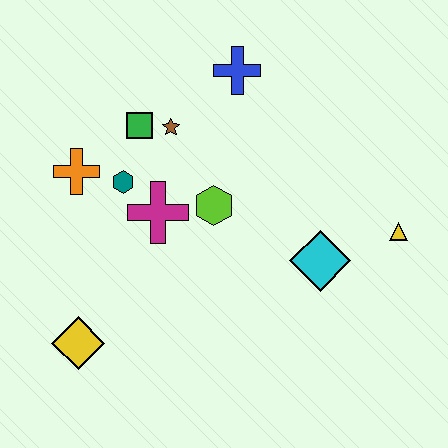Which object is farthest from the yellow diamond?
The yellow triangle is farthest from the yellow diamond.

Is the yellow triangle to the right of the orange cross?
Yes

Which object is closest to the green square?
The brown star is closest to the green square.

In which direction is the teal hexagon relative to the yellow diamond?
The teal hexagon is above the yellow diamond.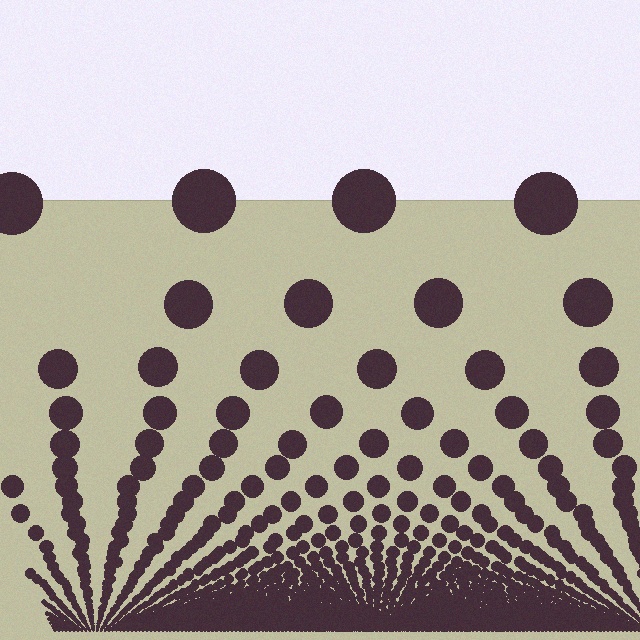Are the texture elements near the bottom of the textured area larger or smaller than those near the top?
Smaller. The gradient is inverted — elements near the bottom are smaller and denser.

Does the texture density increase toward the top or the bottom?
Density increases toward the bottom.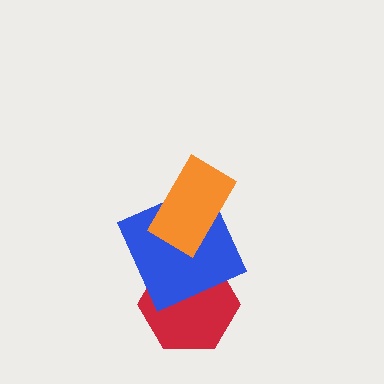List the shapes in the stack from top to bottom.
From top to bottom: the orange rectangle, the blue square, the red hexagon.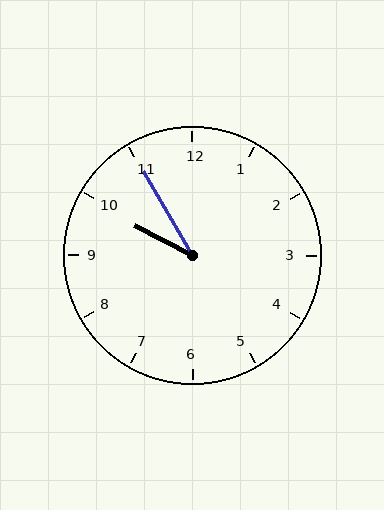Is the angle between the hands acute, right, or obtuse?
It is acute.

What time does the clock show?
9:55.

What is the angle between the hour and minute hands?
Approximately 32 degrees.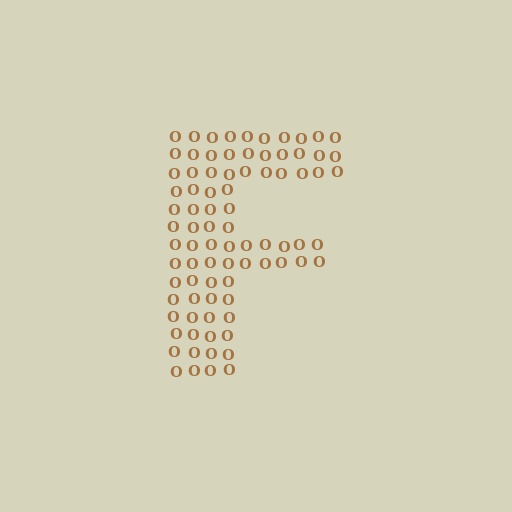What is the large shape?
The large shape is the letter F.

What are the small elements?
The small elements are letter O's.